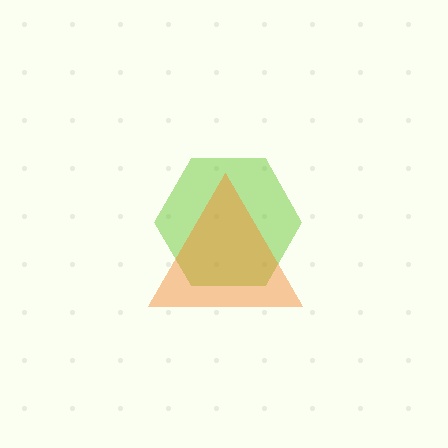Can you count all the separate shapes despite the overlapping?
Yes, there are 2 separate shapes.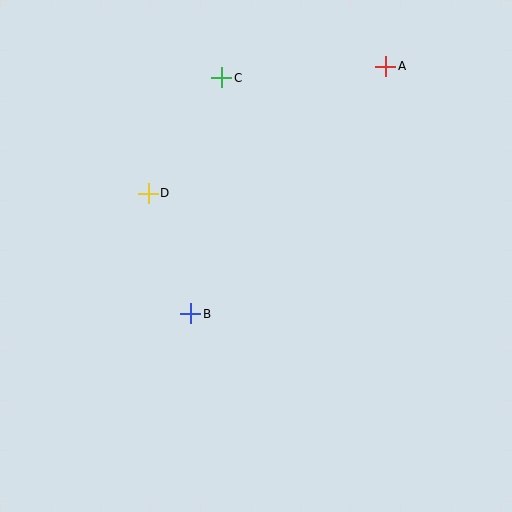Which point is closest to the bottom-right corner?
Point B is closest to the bottom-right corner.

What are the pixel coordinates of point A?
Point A is at (386, 66).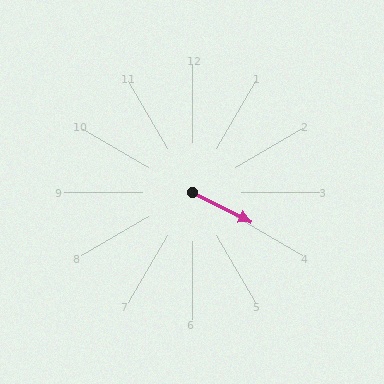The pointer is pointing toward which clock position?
Roughly 4 o'clock.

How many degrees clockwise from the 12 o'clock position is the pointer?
Approximately 117 degrees.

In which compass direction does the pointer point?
Southeast.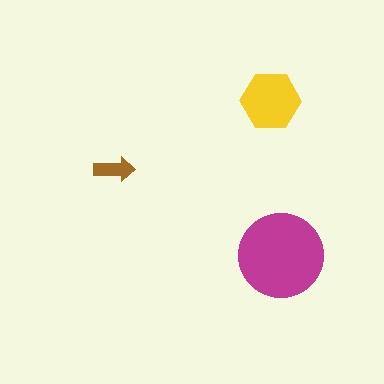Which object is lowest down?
The magenta circle is bottommost.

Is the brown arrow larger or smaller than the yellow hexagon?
Smaller.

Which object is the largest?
The magenta circle.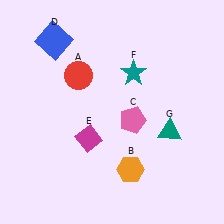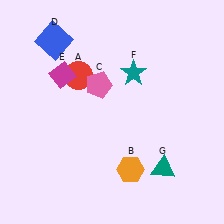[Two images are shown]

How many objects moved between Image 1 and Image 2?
3 objects moved between the two images.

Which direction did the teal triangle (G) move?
The teal triangle (G) moved down.